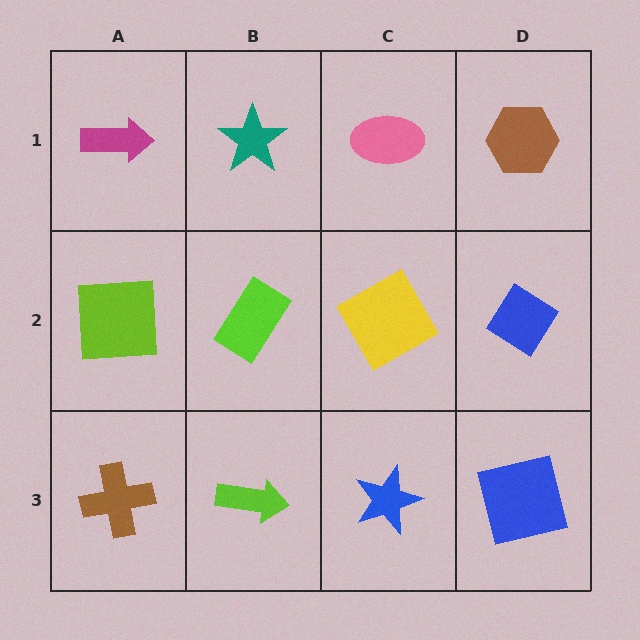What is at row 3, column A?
A brown cross.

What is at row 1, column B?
A teal star.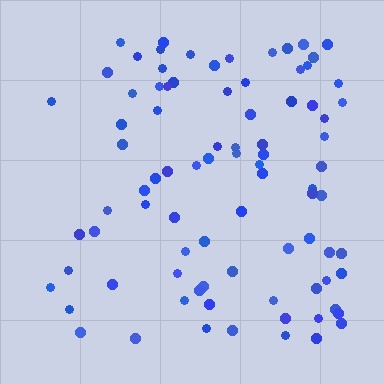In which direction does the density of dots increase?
From left to right, with the right side densest.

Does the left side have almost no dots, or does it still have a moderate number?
Still a moderate number, just noticeably fewer than the right.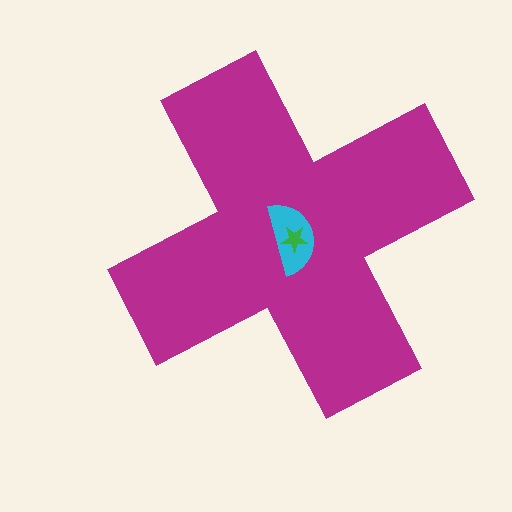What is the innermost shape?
The green star.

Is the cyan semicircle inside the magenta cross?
Yes.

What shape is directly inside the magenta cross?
The cyan semicircle.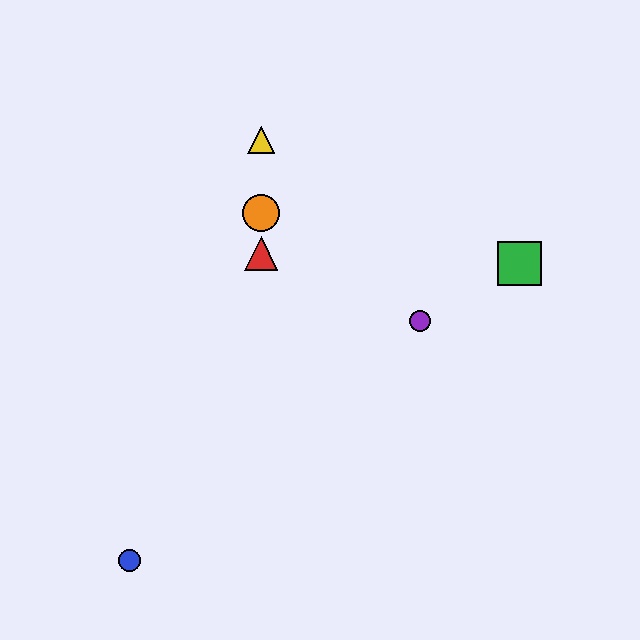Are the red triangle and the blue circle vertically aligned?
No, the red triangle is at x≈261 and the blue circle is at x≈130.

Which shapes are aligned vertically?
The red triangle, the yellow triangle, the orange circle are aligned vertically.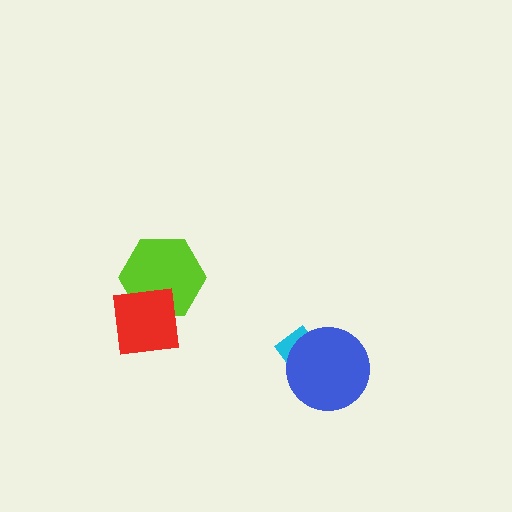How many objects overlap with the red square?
1 object overlaps with the red square.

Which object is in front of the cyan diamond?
The blue circle is in front of the cyan diamond.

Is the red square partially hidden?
No, no other shape covers it.